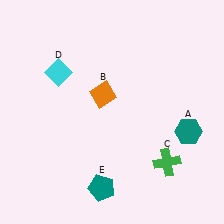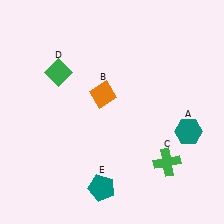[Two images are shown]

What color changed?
The diamond (D) changed from cyan in Image 1 to green in Image 2.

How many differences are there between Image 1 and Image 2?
There is 1 difference between the two images.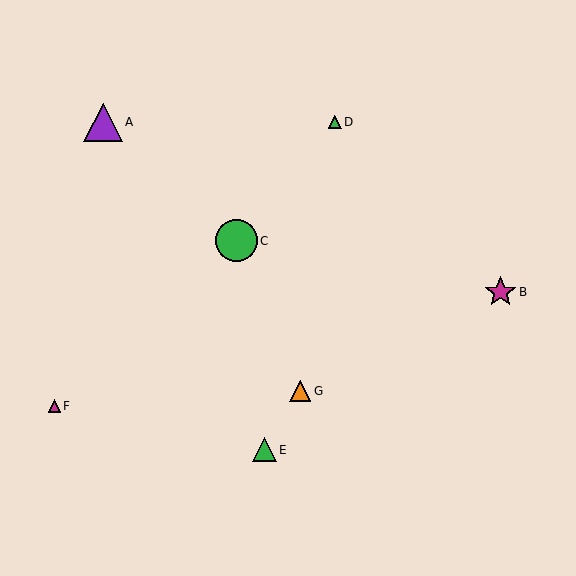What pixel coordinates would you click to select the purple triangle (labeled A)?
Click at (103, 122) to select the purple triangle A.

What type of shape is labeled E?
Shape E is a green triangle.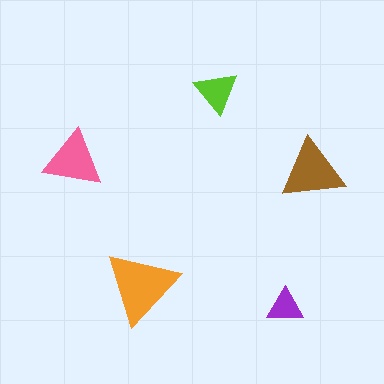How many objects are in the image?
There are 5 objects in the image.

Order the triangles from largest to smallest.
the orange one, the brown one, the pink one, the lime one, the purple one.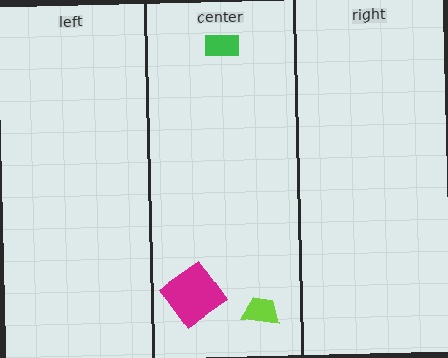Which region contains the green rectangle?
The center region.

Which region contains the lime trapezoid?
The center region.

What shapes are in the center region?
The lime trapezoid, the green rectangle, the magenta diamond.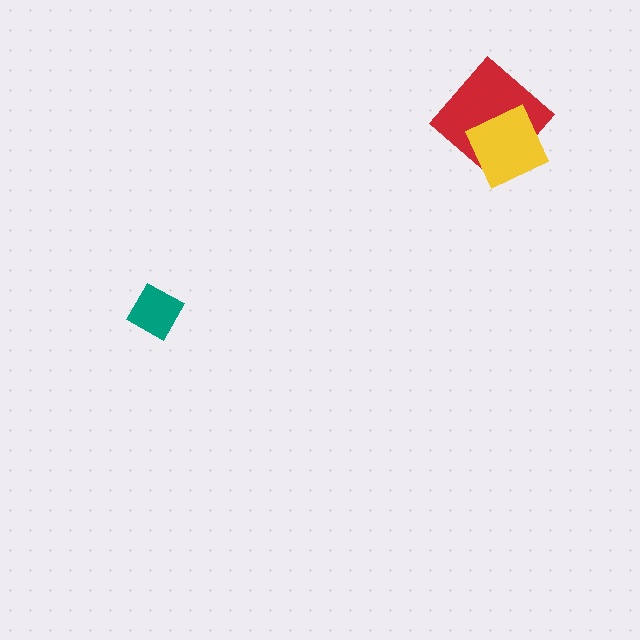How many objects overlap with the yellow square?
1 object overlaps with the yellow square.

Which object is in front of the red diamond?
The yellow square is in front of the red diamond.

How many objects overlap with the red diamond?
1 object overlaps with the red diamond.